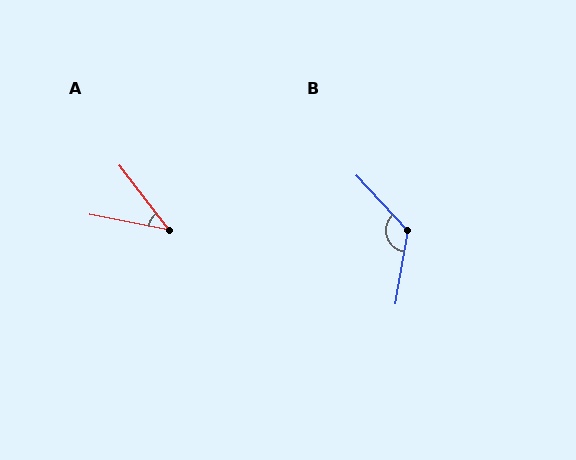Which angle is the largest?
B, at approximately 127 degrees.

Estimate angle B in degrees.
Approximately 127 degrees.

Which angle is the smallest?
A, at approximately 42 degrees.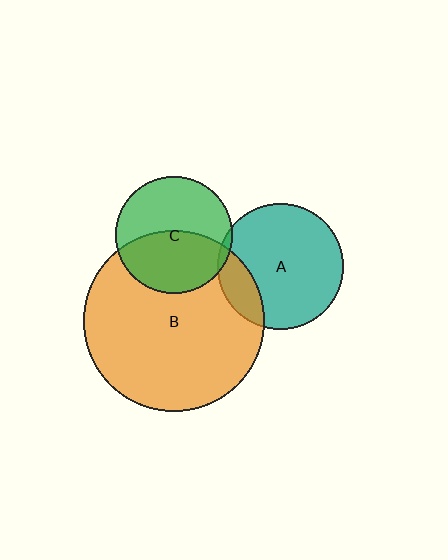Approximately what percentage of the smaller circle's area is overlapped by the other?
Approximately 50%.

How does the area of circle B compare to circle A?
Approximately 2.1 times.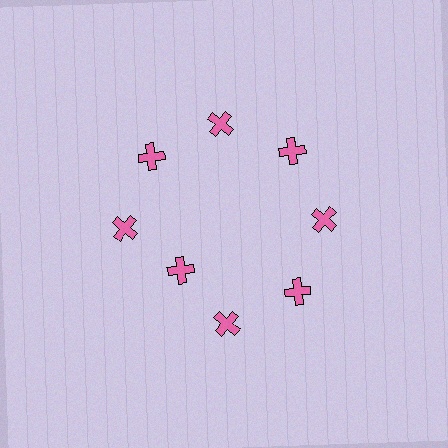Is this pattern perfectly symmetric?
No. The 8 pink crosses are arranged in a ring, but one element near the 8 o'clock position is pulled inward toward the center, breaking the 8-fold rotational symmetry.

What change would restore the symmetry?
The symmetry would be restored by moving it outward, back onto the ring so that all 8 crosses sit at equal angles and equal distance from the center.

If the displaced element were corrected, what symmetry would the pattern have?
It would have 8-fold rotational symmetry — the pattern would map onto itself every 45 degrees.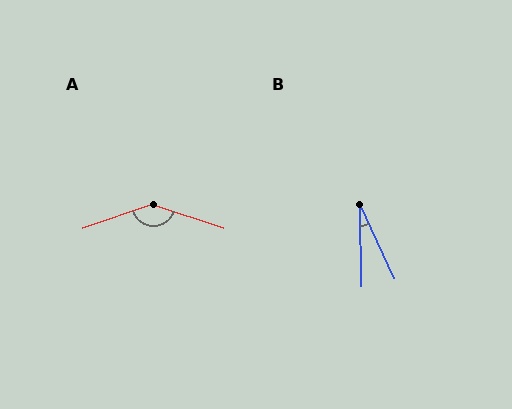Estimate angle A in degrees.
Approximately 143 degrees.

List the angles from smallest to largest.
B (24°), A (143°).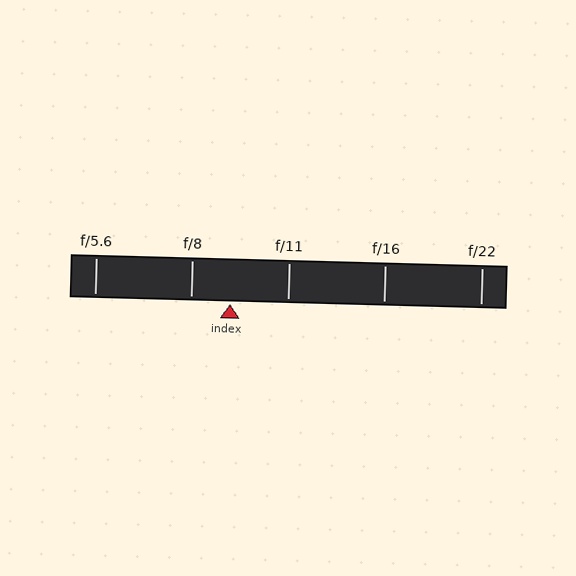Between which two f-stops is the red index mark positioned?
The index mark is between f/8 and f/11.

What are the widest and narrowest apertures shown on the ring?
The widest aperture shown is f/5.6 and the narrowest is f/22.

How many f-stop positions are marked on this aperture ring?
There are 5 f-stop positions marked.